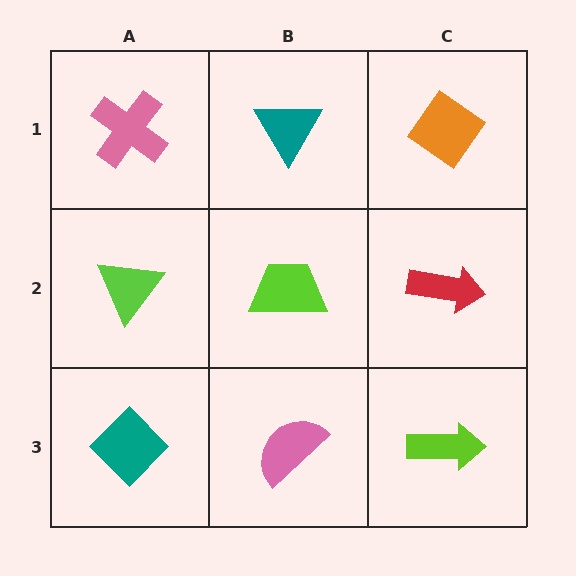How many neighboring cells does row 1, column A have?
2.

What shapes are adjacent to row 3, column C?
A red arrow (row 2, column C), a pink semicircle (row 3, column B).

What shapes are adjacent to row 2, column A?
A pink cross (row 1, column A), a teal diamond (row 3, column A), a lime trapezoid (row 2, column B).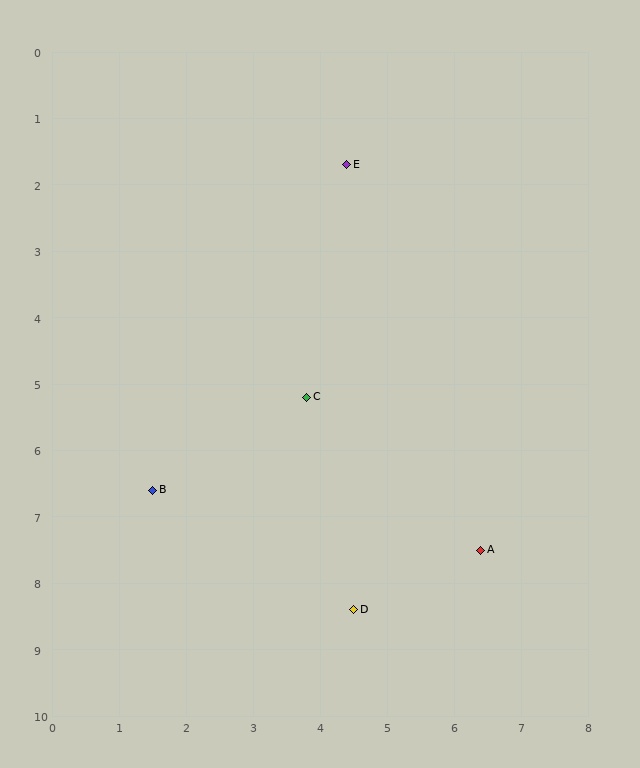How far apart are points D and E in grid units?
Points D and E are about 6.7 grid units apart.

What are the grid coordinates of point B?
Point B is at approximately (1.5, 6.6).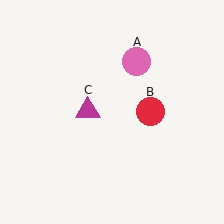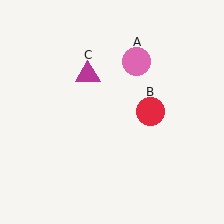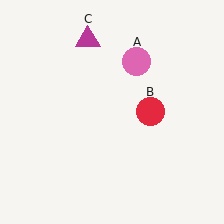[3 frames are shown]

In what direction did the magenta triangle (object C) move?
The magenta triangle (object C) moved up.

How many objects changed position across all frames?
1 object changed position: magenta triangle (object C).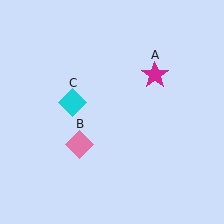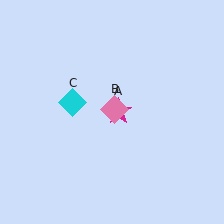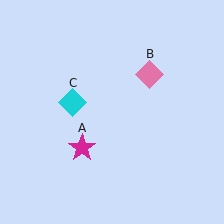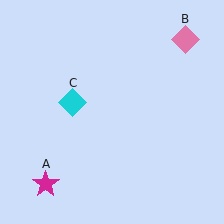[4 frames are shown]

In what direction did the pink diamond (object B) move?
The pink diamond (object B) moved up and to the right.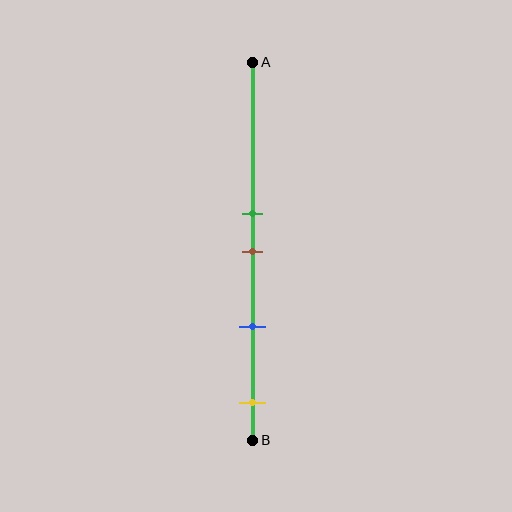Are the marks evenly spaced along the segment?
No, the marks are not evenly spaced.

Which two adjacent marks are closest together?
The green and brown marks are the closest adjacent pair.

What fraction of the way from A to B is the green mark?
The green mark is approximately 40% (0.4) of the way from A to B.